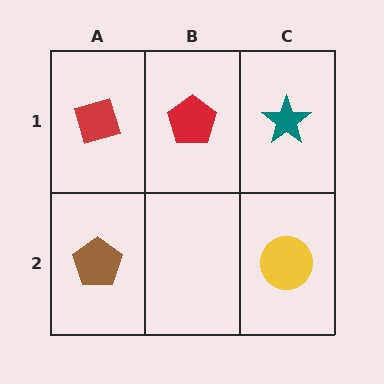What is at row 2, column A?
A brown pentagon.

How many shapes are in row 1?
3 shapes.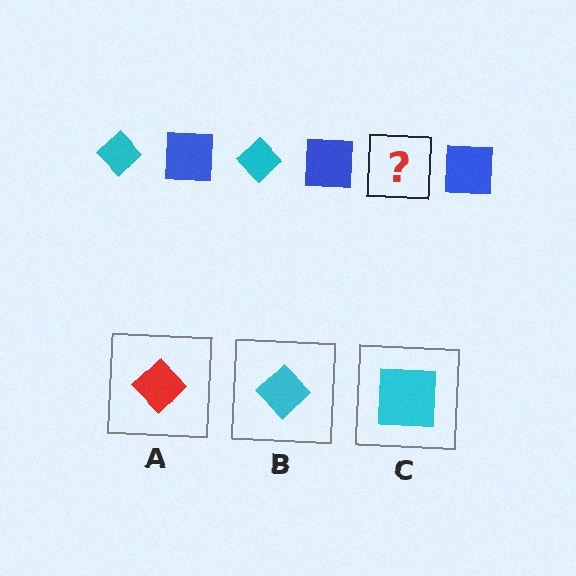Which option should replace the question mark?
Option B.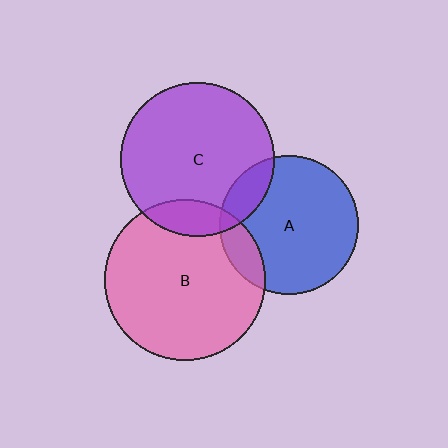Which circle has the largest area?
Circle B (pink).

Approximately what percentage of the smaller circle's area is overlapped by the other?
Approximately 15%.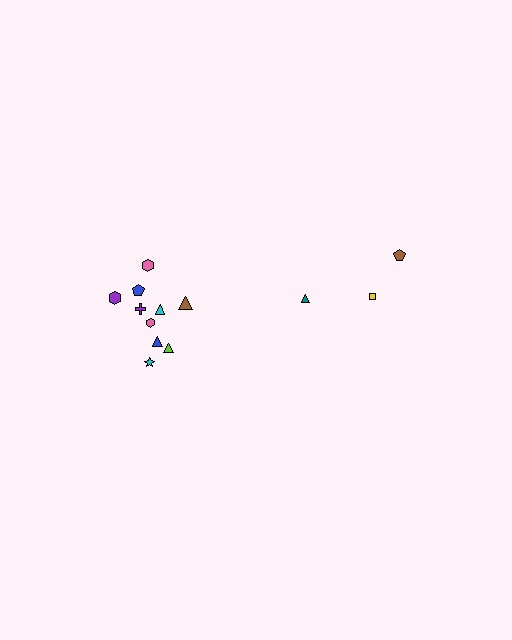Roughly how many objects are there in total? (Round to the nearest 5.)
Roughly 15 objects in total.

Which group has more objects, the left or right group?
The left group.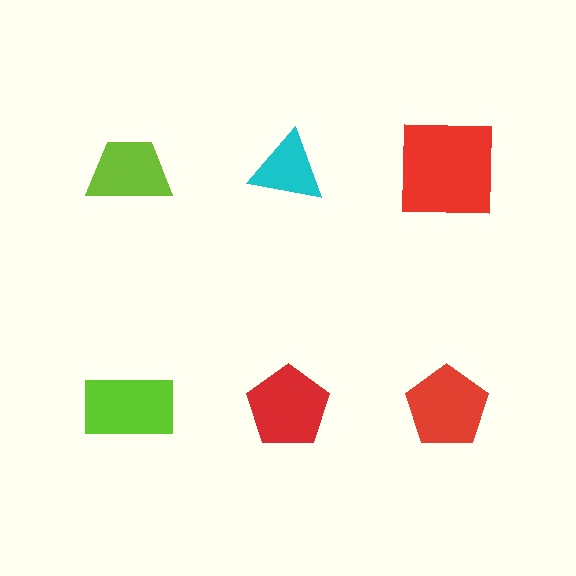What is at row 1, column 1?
A lime trapezoid.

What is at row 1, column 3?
A red square.